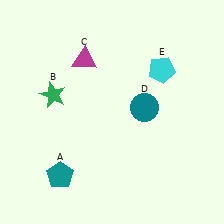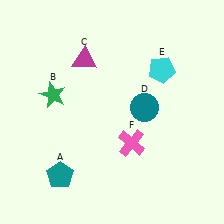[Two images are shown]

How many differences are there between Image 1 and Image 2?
There is 1 difference between the two images.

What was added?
A pink cross (F) was added in Image 2.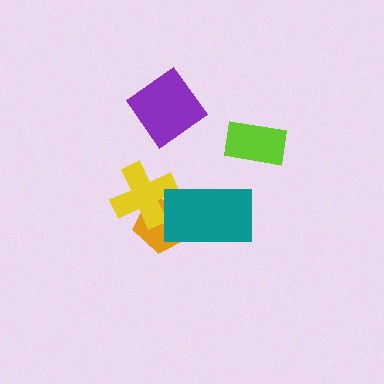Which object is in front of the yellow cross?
The teal rectangle is in front of the yellow cross.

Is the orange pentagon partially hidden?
Yes, it is partially covered by another shape.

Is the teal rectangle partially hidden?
No, no other shape covers it.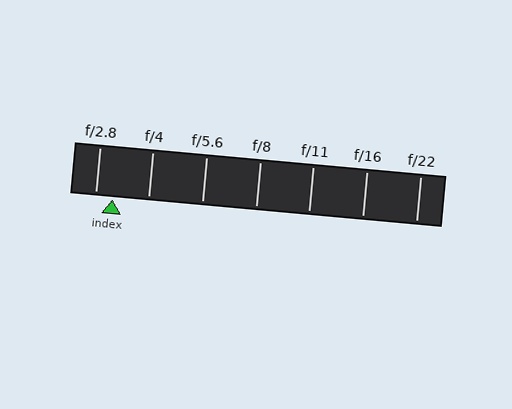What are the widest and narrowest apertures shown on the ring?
The widest aperture shown is f/2.8 and the narrowest is f/22.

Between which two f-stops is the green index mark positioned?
The index mark is between f/2.8 and f/4.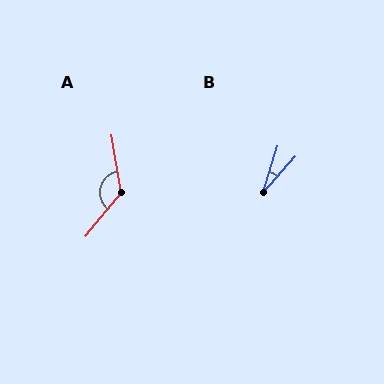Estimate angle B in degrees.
Approximately 25 degrees.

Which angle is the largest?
A, at approximately 131 degrees.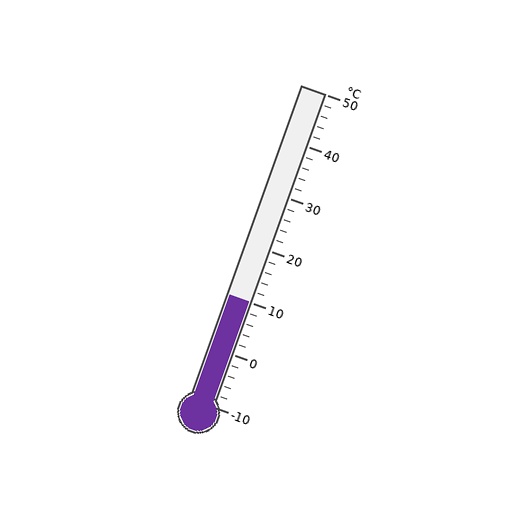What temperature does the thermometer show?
The thermometer shows approximately 10°C.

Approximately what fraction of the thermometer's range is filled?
The thermometer is filled to approximately 35% of its range.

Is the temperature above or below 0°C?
The temperature is above 0°C.